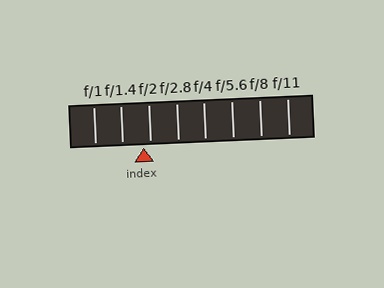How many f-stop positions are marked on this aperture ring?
There are 8 f-stop positions marked.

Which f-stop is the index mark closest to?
The index mark is closest to f/2.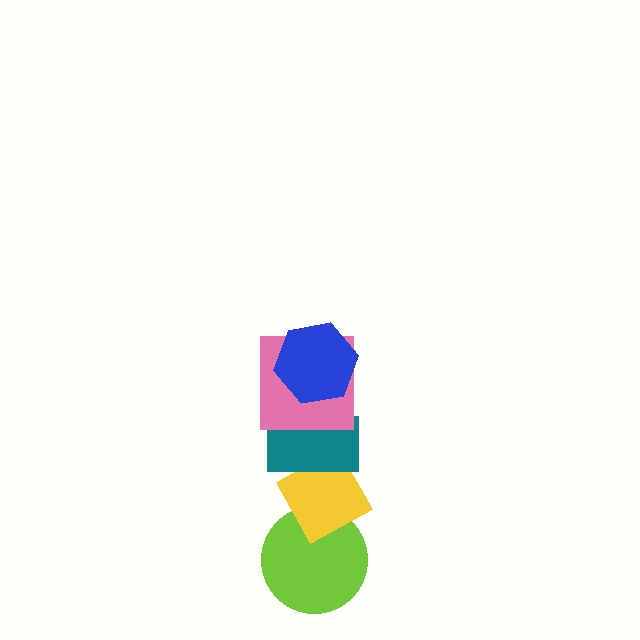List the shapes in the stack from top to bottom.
From top to bottom: the blue hexagon, the pink square, the teal rectangle, the yellow diamond, the lime circle.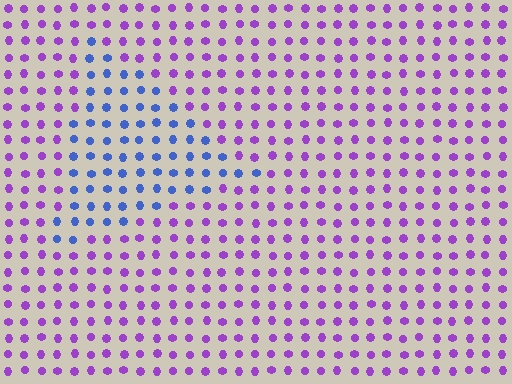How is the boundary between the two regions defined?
The boundary is defined purely by a slight shift in hue (about 55 degrees). Spacing, size, and orientation are identical on both sides.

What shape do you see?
I see a triangle.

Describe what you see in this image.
The image is filled with small purple elements in a uniform arrangement. A triangle-shaped region is visible where the elements are tinted to a slightly different hue, forming a subtle color boundary.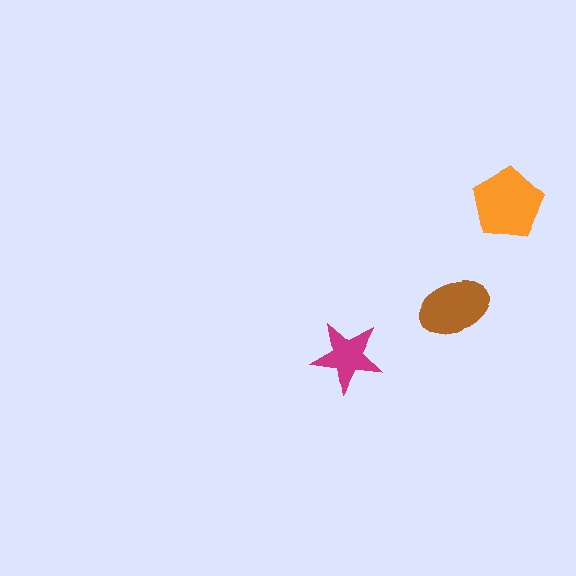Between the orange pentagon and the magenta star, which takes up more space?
The orange pentagon.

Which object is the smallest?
The magenta star.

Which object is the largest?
The orange pentagon.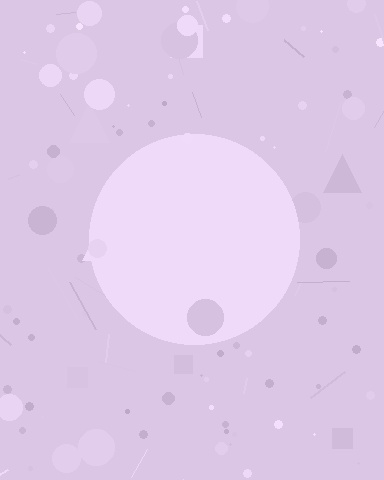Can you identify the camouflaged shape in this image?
The camouflaged shape is a circle.